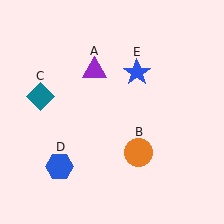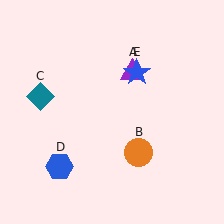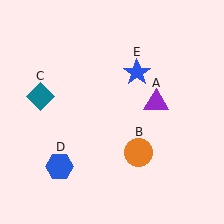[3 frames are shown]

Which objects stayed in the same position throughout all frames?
Orange circle (object B) and teal diamond (object C) and blue hexagon (object D) and blue star (object E) remained stationary.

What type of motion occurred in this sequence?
The purple triangle (object A) rotated clockwise around the center of the scene.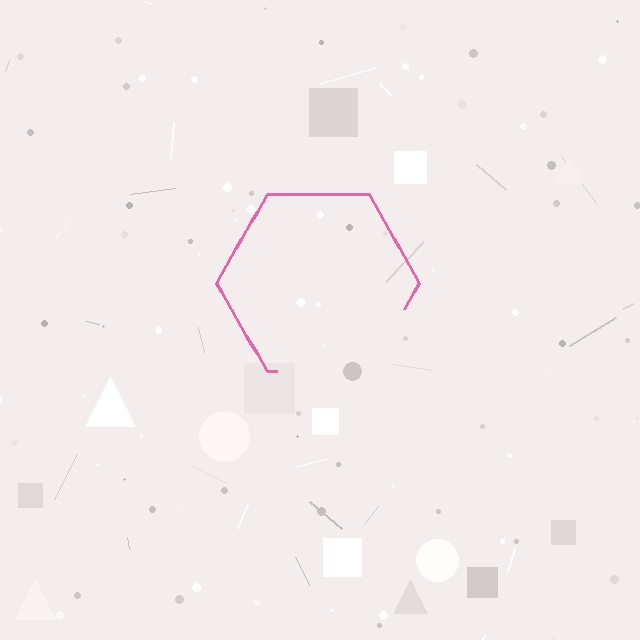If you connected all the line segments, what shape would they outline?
They would outline a hexagon.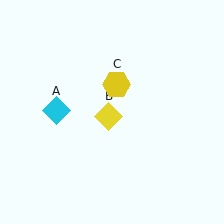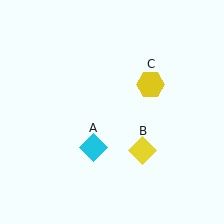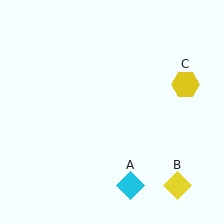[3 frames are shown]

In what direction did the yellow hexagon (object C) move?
The yellow hexagon (object C) moved right.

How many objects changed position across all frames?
3 objects changed position: cyan diamond (object A), yellow diamond (object B), yellow hexagon (object C).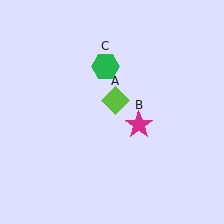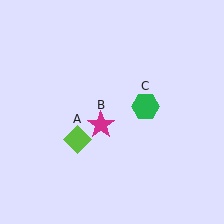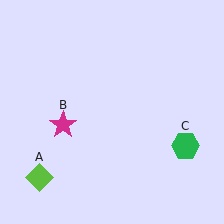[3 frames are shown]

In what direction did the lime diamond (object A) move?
The lime diamond (object A) moved down and to the left.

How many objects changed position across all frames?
3 objects changed position: lime diamond (object A), magenta star (object B), green hexagon (object C).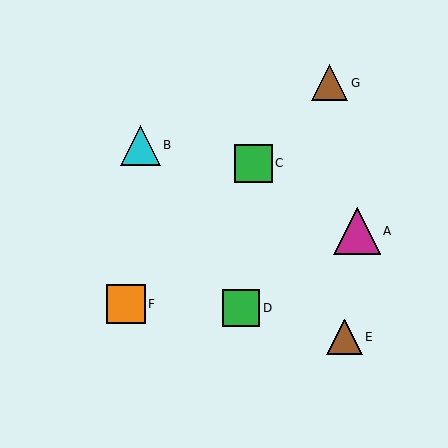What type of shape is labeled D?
Shape D is a green square.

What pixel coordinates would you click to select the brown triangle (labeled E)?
Click at (344, 337) to select the brown triangle E.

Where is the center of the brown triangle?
The center of the brown triangle is at (344, 337).